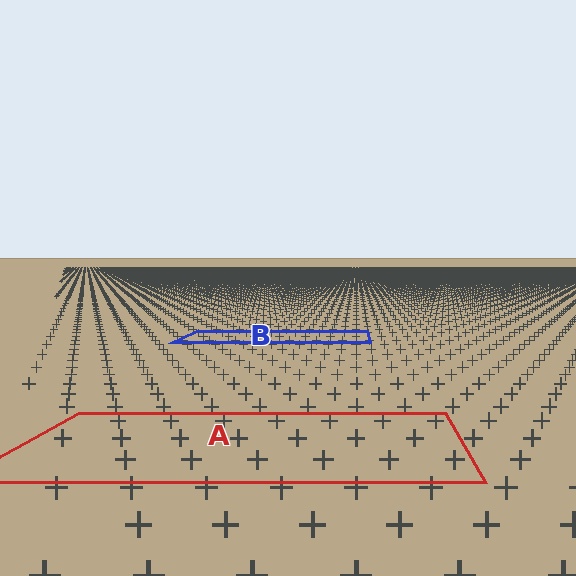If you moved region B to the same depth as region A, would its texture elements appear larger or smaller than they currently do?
They would appear larger. At a closer depth, the same texture elements are projected at a bigger on-screen size.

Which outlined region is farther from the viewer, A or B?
Region B is farther from the viewer — the texture elements inside it appear smaller and more densely packed.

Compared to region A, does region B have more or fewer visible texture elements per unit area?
Region B has more texture elements per unit area — they are packed more densely because it is farther away.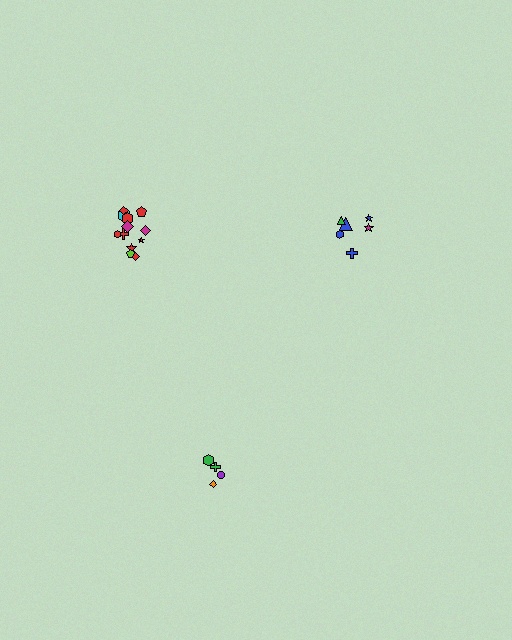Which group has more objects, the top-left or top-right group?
The top-left group.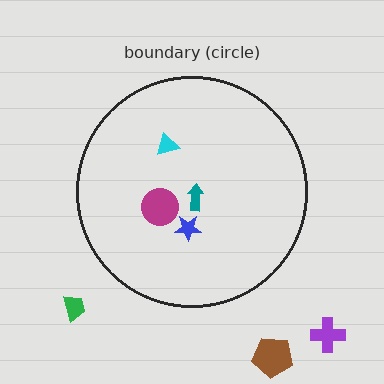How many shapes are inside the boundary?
4 inside, 3 outside.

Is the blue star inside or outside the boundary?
Inside.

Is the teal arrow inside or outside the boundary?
Inside.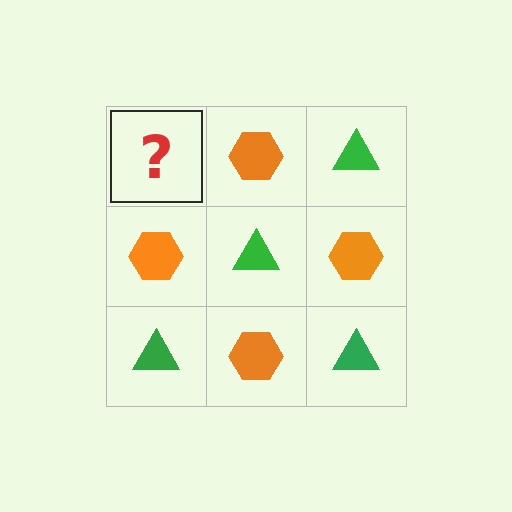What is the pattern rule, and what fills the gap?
The rule is that it alternates green triangle and orange hexagon in a checkerboard pattern. The gap should be filled with a green triangle.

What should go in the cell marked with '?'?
The missing cell should contain a green triangle.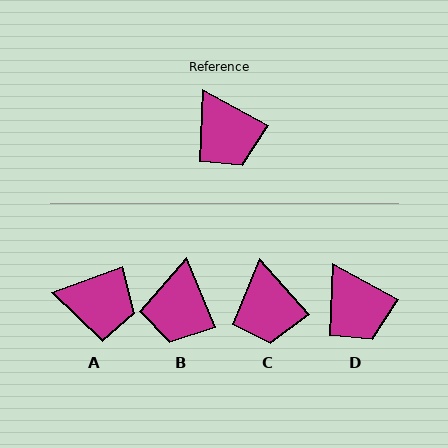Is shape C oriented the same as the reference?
No, it is off by about 20 degrees.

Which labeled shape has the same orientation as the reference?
D.